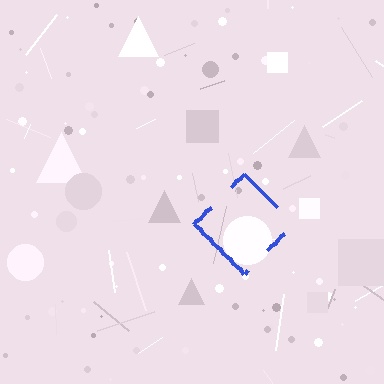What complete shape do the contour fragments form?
The contour fragments form a diamond.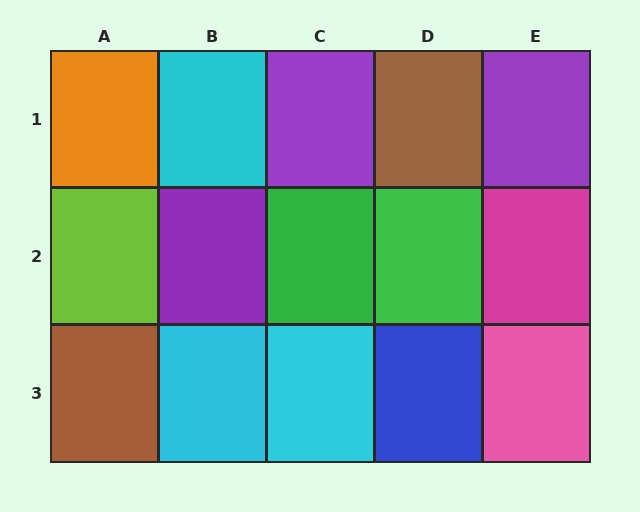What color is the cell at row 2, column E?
Magenta.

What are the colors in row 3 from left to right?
Brown, cyan, cyan, blue, pink.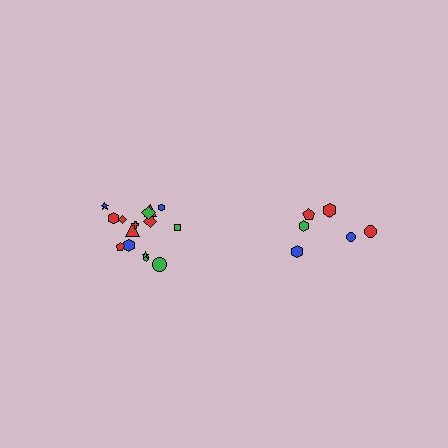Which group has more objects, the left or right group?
The left group.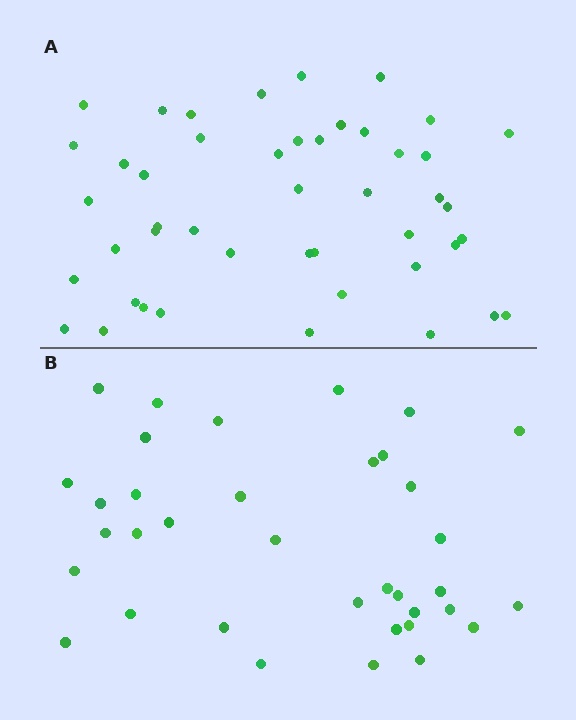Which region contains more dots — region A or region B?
Region A (the top region) has more dots.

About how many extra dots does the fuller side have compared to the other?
Region A has roughly 10 or so more dots than region B.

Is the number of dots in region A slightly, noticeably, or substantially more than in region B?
Region A has noticeably more, but not dramatically so. The ratio is roughly 1.3 to 1.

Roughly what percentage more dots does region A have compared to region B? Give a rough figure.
About 30% more.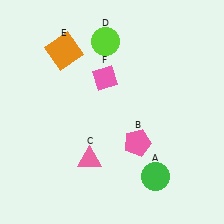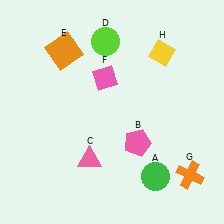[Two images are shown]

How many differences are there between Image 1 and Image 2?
There are 2 differences between the two images.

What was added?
An orange cross (G), a yellow diamond (H) were added in Image 2.